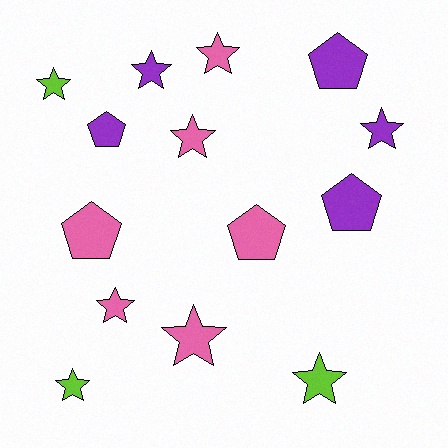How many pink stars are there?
There are 4 pink stars.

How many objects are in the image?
There are 14 objects.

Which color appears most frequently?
Pink, with 6 objects.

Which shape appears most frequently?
Star, with 9 objects.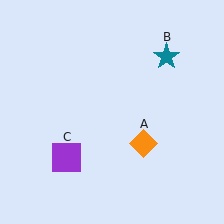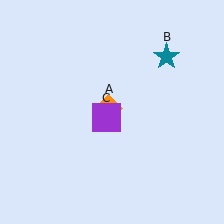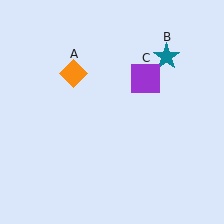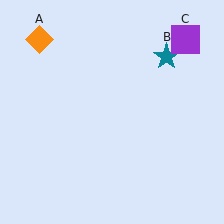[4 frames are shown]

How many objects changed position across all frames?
2 objects changed position: orange diamond (object A), purple square (object C).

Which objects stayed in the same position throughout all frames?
Teal star (object B) remained stationary.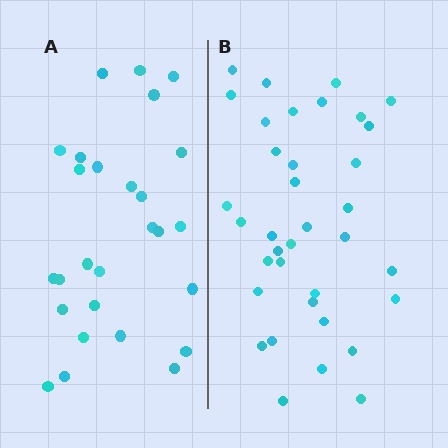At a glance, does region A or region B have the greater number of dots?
Region B (the right region) has more dots.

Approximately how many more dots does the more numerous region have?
Region B has roughly 8 or so more dots than region A.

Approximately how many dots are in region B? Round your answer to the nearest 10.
About 40 dots. (The exact count is 36, which rounds to 40.)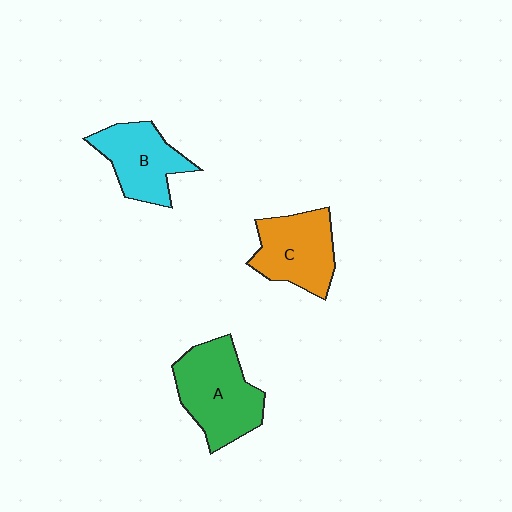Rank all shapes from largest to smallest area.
From largest to smallest: A (green), C (orange), B (cyan).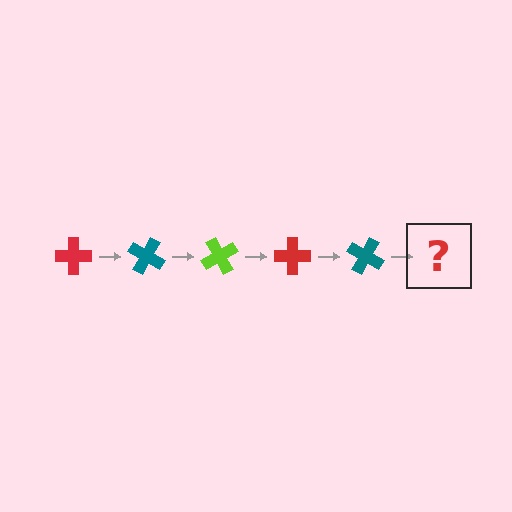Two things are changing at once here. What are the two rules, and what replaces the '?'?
The two rules are that it rotates 30 degrees each step and the color cycles through red, teal, and lime. The '?' should be a lime cross, rotated 150 degrees from the start.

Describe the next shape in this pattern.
It should be a lime cross, rotated 150 degrees from the start.